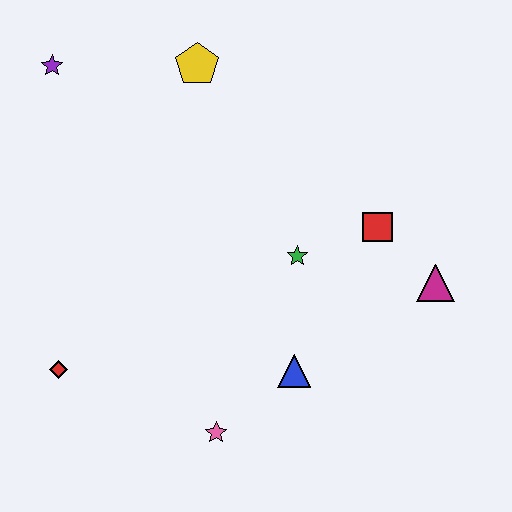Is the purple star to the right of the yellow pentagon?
No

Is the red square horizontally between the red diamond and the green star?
No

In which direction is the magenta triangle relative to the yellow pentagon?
The magenta triangle is to the right of the yellow pentagon.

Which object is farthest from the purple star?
The magenta triangle is farthest from the purple star.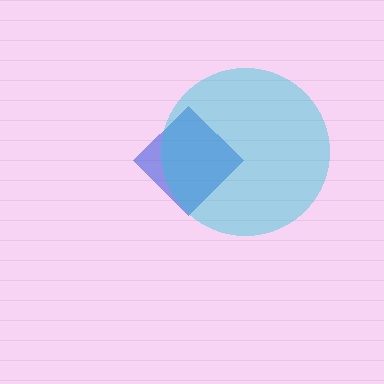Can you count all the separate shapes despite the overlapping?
Yes, there are 2 separate shapes.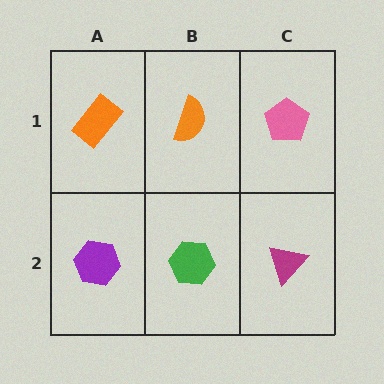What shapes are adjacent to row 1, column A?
A purple hexagon (row 2, column A), an orange semicircle (row 1, column B).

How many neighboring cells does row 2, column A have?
2.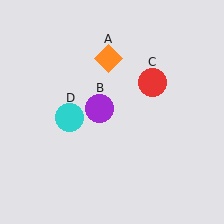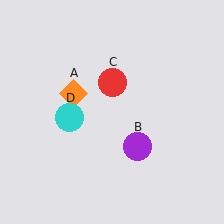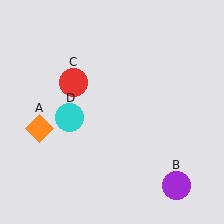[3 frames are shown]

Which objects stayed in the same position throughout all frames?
Cyan circle (object D) remained stationary.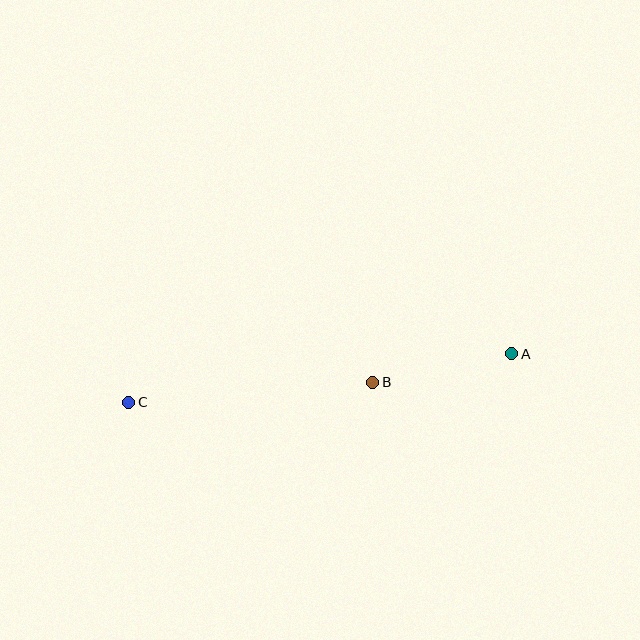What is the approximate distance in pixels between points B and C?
The distance between B and C is approximately 245 pixels.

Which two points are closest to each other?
Points A and B are closest to each other.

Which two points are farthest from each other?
Points A and C are farthest from each other.